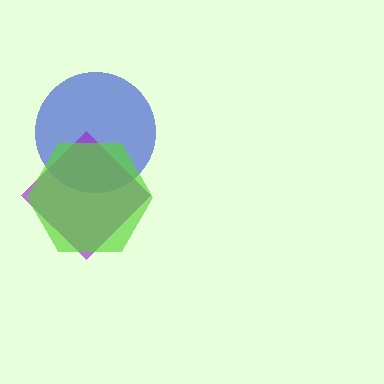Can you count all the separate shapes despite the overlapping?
Yes, there are 3 separate shapes.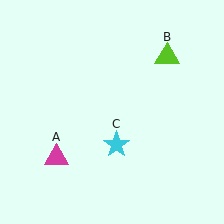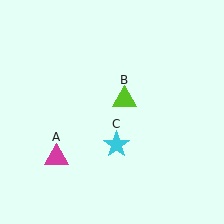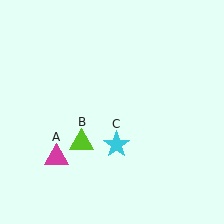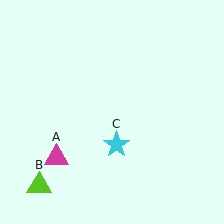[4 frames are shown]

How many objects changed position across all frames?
1 object changed position: lime triangle (object B).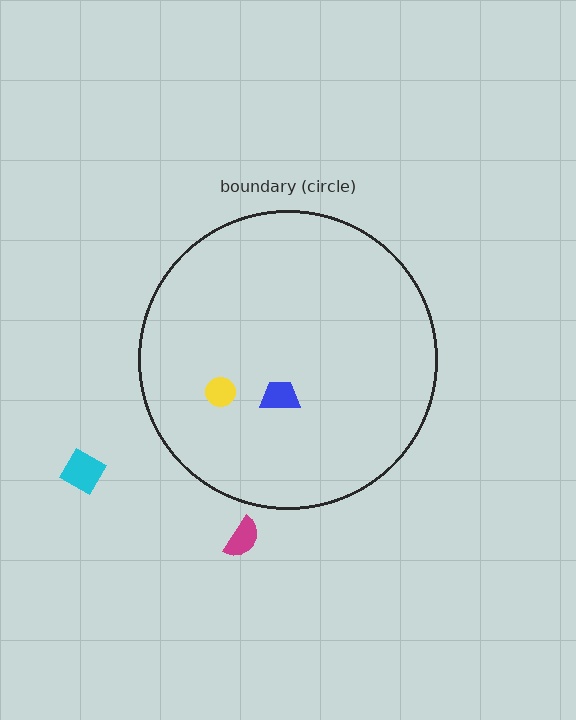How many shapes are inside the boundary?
2 inside, 2 outside.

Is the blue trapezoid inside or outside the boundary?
Inside.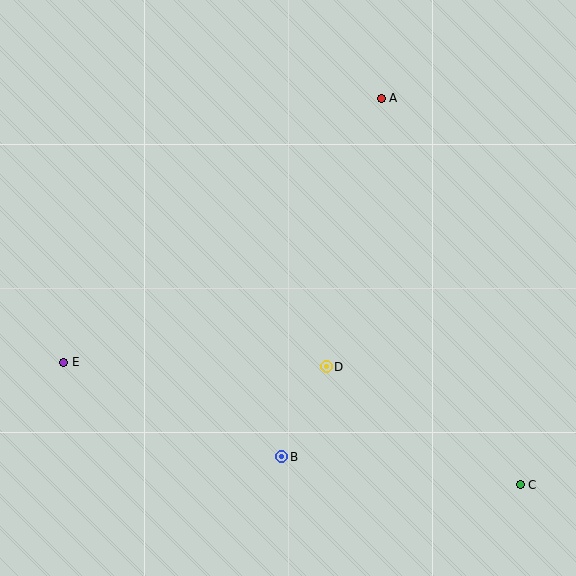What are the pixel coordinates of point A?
Point A is at (381, 98).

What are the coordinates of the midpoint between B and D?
The midpoint between B and D is at (304, 412).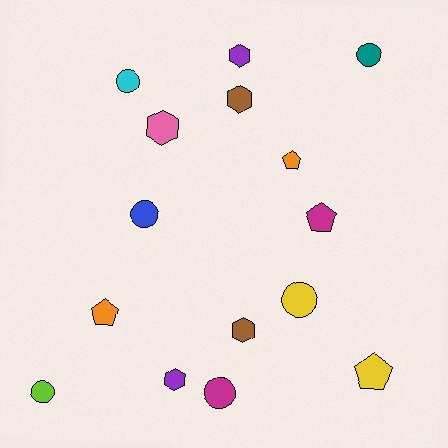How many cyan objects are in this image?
There is 1 cyan object.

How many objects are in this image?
There are 15 objects.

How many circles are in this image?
There are 6 circles.